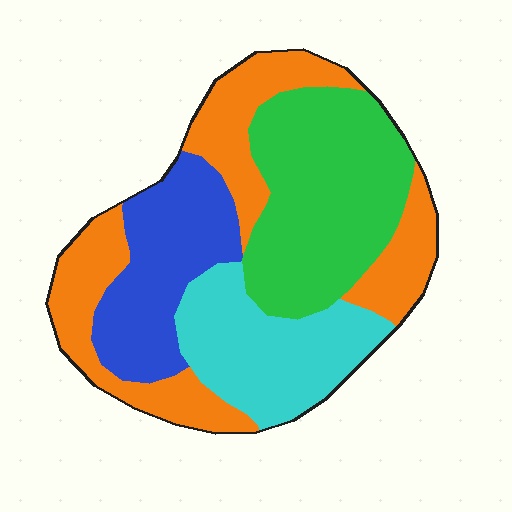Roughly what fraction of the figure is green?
Green takes up between a sixth and a third of the figure.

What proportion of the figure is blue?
Blue covers roughly 20% of the figure.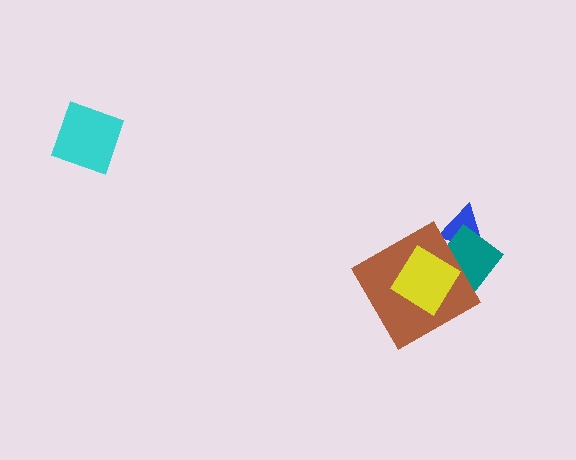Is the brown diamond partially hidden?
Yes, it is partially covered by another shape.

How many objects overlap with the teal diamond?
3 objects overlap with the teal diamond.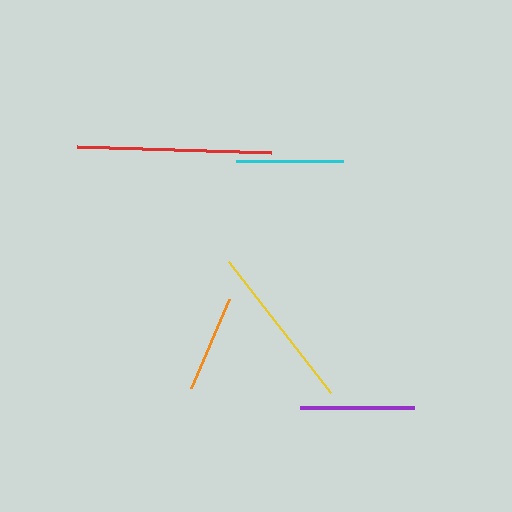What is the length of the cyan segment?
The cyan segment is approximately 108 pixels long.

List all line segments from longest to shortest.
From longest to shortest: red, yellow, purple, cyan, orange.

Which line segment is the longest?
The red line is the longest at approximately 193 pixels.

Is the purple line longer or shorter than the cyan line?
The purple line is longer than the cyan line.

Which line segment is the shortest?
The orange line is the shortest at approximately 97 pixels.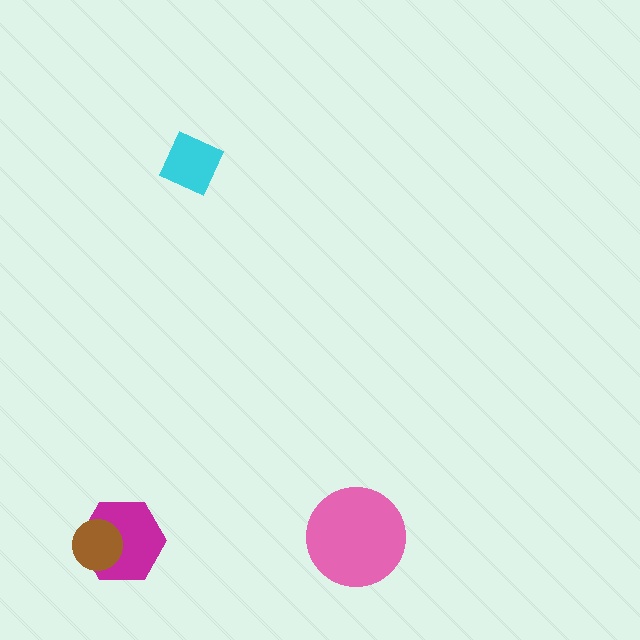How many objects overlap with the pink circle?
0 objects overlap with the pink circle.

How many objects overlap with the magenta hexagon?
1 object overlaps with the magenta hexagon.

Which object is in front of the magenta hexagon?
The brown circle is in front of the magenta hexagon.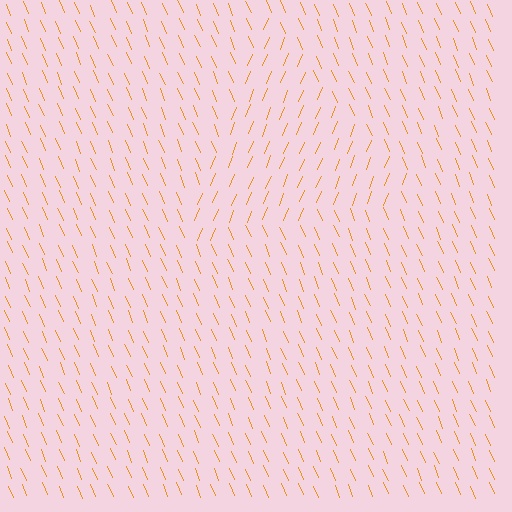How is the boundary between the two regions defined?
The boundary is defined purely by a change in line orientation (approximately 45 degrees difference). All lines are the same color and thickness.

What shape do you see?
I see a triangle.